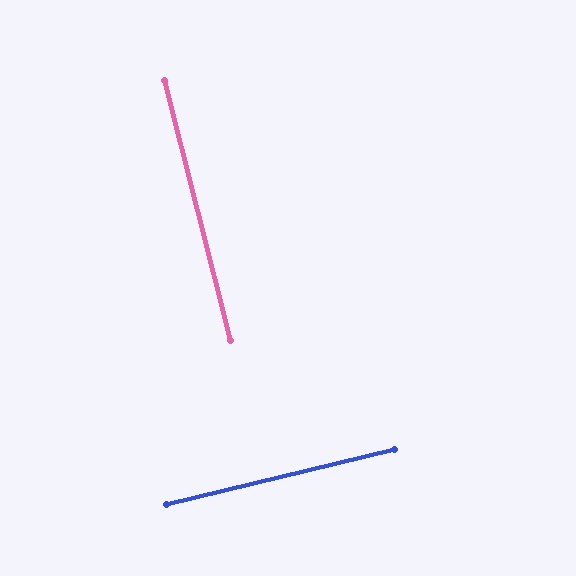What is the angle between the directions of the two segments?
Approximately 89 degrees.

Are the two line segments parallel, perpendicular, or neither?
Perpendicular — they meet at approximately 89°.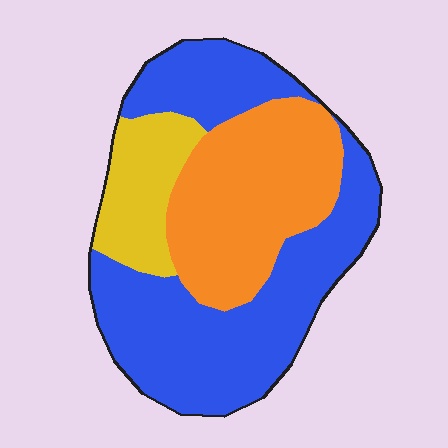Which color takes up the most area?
Blue, at roughly 55%.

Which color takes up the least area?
Yellow, at roughly 15%.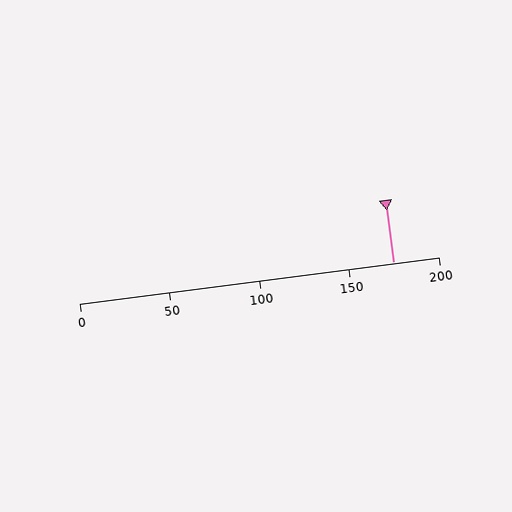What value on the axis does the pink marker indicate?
The marker indicates approximately 175.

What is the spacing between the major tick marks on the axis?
The major ticks are spaced 50 apart.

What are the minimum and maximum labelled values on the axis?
The axis runs from 0 to 200.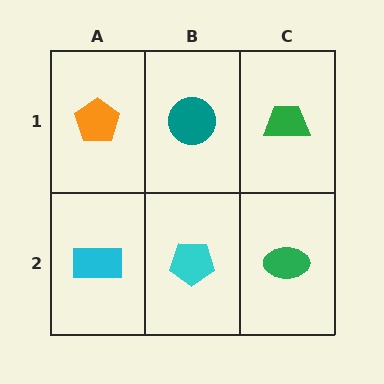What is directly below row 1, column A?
A cyan rectangle.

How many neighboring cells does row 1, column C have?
2.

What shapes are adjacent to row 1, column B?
A cyan pentagon (row 2, column B), an orange pentagon (row 1, column A), a green trapezoid (row 1, column C).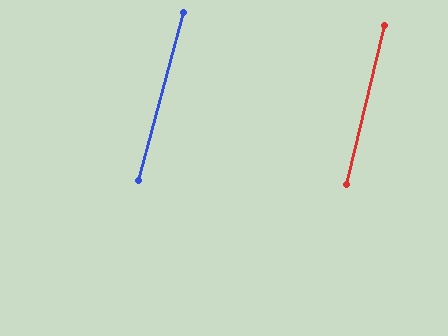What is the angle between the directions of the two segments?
Approximately 2 degrees.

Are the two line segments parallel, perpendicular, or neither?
Parallel — their directions differ by only 1.9°.